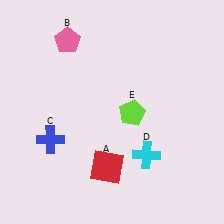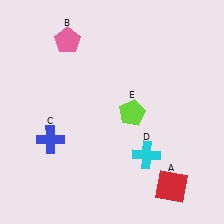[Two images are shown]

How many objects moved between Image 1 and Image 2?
1 object moved between the two images.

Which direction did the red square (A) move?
The red square (A) moved right.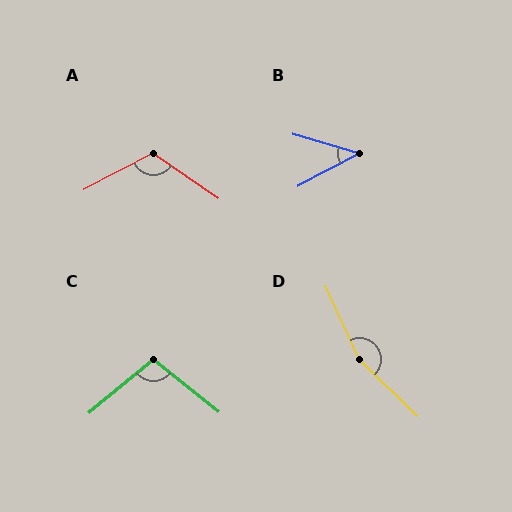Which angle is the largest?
D, at approximately 159 degrees.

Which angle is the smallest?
B, at approximately 44 degrees.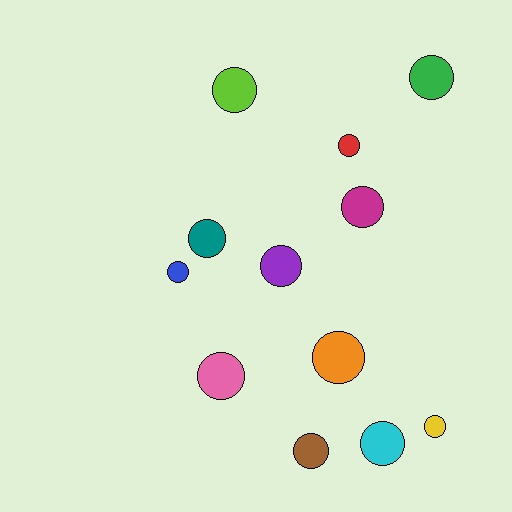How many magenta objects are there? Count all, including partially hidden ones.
There is 1 magenta object.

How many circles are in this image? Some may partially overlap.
There are 12 circles.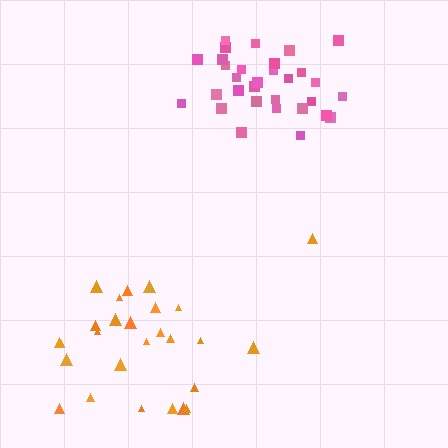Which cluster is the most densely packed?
Pink.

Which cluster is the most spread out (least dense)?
Orange.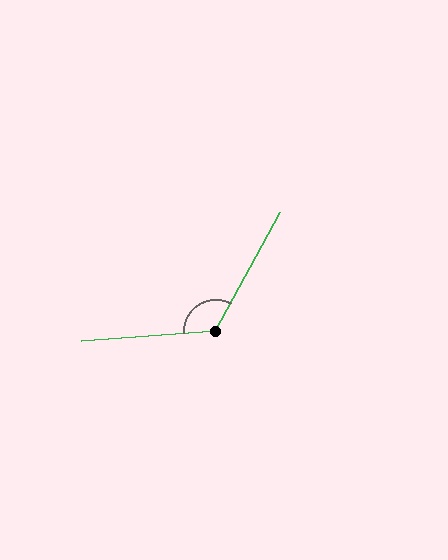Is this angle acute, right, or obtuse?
It is obtuse.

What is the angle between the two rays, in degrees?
Approximately 123 degrees.